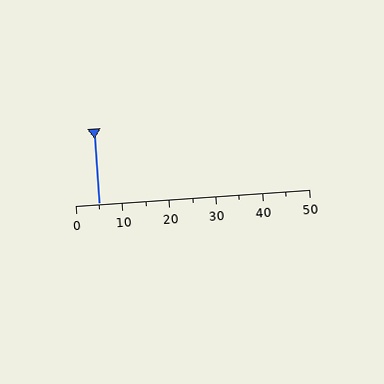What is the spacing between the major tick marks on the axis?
The major ticks are spaced 10 apart.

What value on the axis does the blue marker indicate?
The marker indicates approximately 5.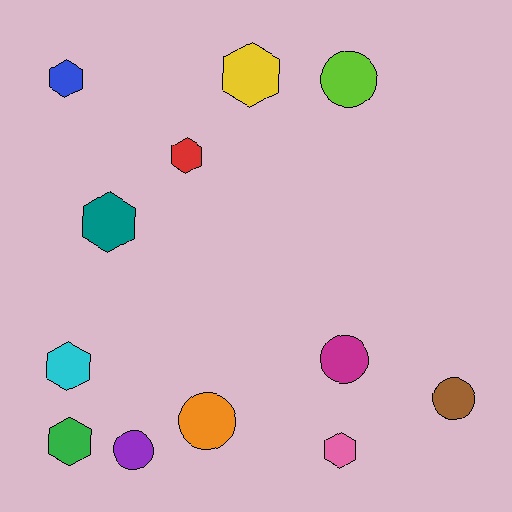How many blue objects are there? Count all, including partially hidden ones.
There is 1 blue object.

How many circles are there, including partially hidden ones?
There are 5 circles.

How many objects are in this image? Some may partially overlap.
There are 12 objects.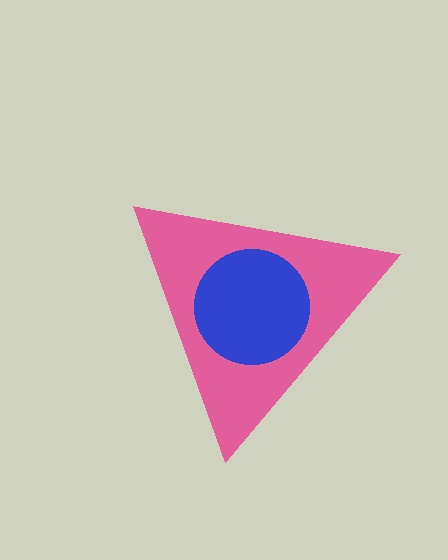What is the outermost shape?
The pink triangle.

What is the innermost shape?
The blue circle.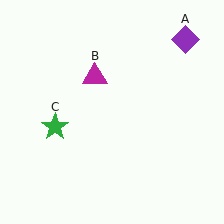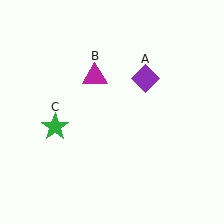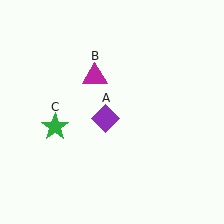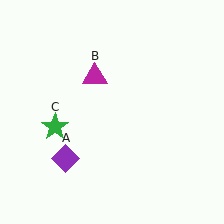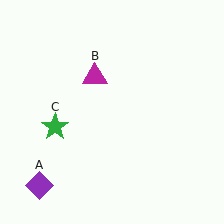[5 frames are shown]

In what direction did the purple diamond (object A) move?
The purple diamond (object A) moved down and to the left.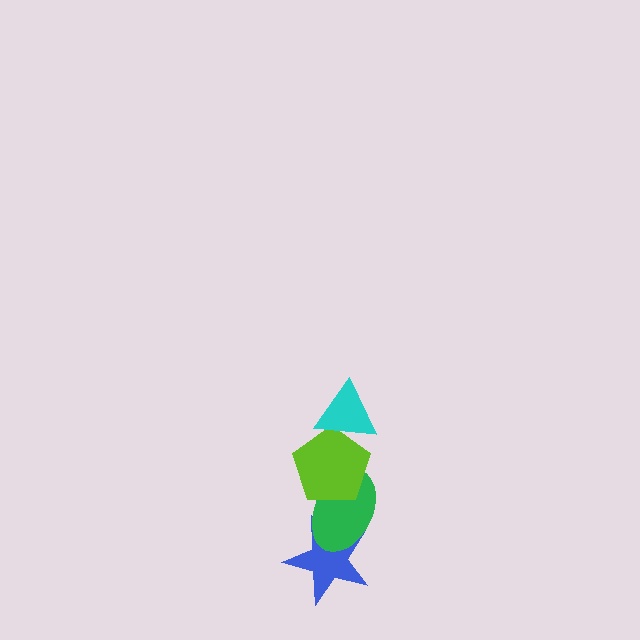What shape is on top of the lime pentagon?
The cyan triangle is on top of the lime pentagon.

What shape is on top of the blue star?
The green ellipse is on top of the blue star.